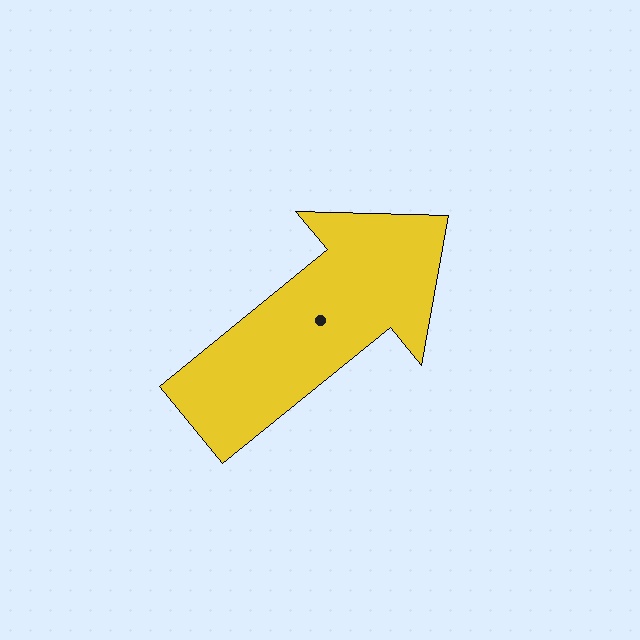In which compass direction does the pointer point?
Northeast.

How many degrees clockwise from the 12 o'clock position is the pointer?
Approximately 51 degrees.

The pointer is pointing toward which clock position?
Roughly 2 o'clock.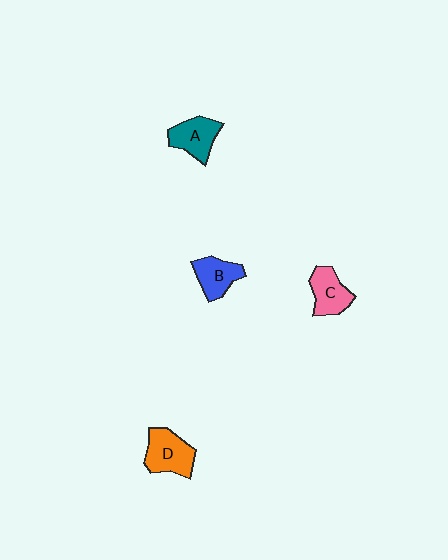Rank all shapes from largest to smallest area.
From largest to smallest: D (orange), A (teal), C (pink), B (blue).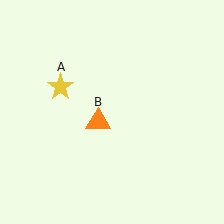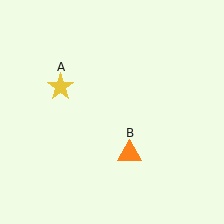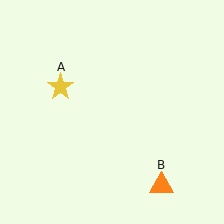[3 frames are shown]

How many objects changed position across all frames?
1 object changed position: orange triangle (object B).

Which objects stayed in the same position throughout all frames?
Yellow star (object A) remained stationary.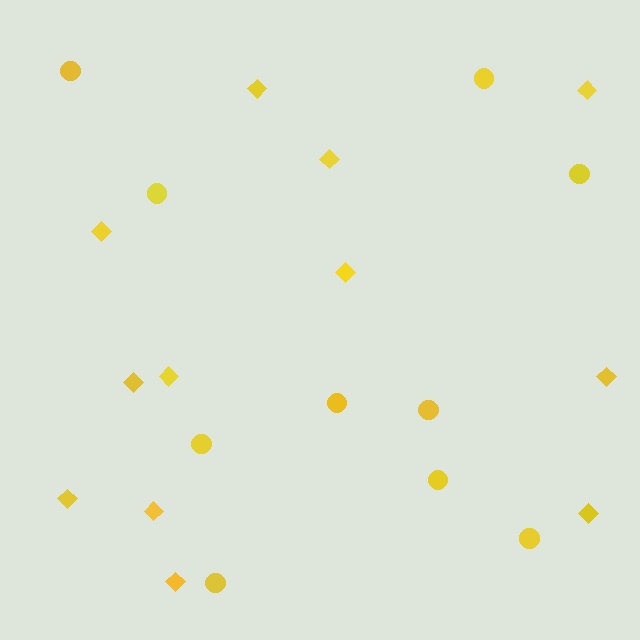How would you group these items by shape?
There are 2 groups: one group of circles (10) and one group of diamonds (12).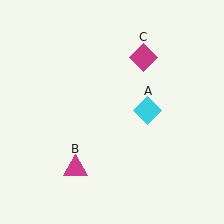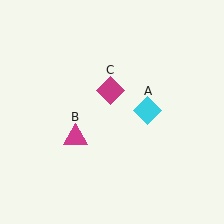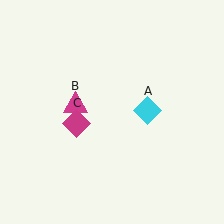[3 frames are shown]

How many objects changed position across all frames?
2 objects changed position: magenta triangle (object B), magenta diamond (object C).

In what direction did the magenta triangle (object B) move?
The magenta triangle (object B) moved up.